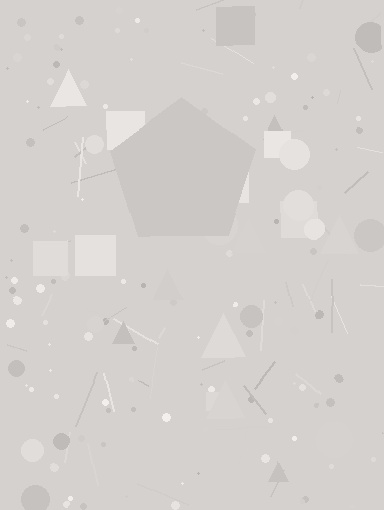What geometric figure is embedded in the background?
A pentagon is embedded in the background.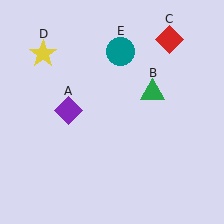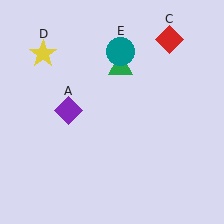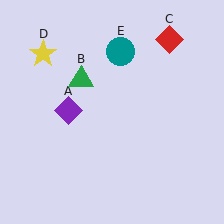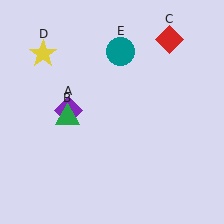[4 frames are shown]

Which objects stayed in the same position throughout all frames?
Purple diamond (object A) and red diamond (object C) and yellow star (object D) and teal circle (object E) remained stationary.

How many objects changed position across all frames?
1 object changed position: green triangle (object B).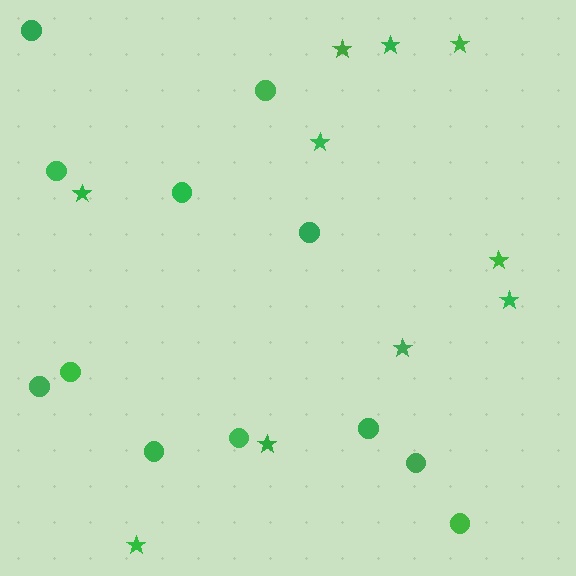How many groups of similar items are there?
There are 2 groups: one group of circles (12) and one group of stars (10).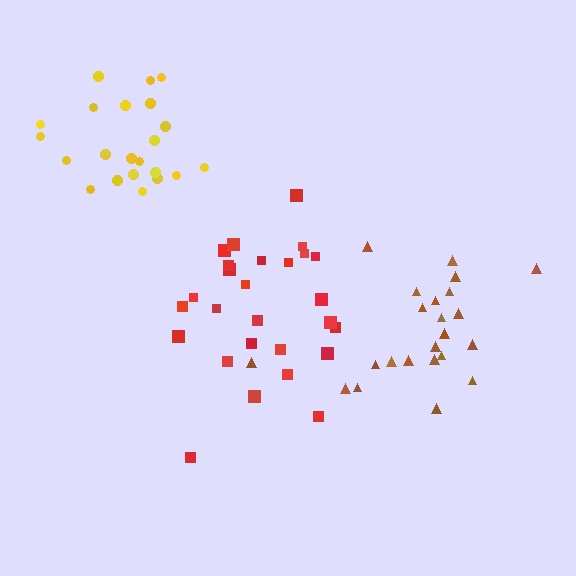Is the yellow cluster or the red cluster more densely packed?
Yellow.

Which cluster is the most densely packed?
Yellow.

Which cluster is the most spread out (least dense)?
Red.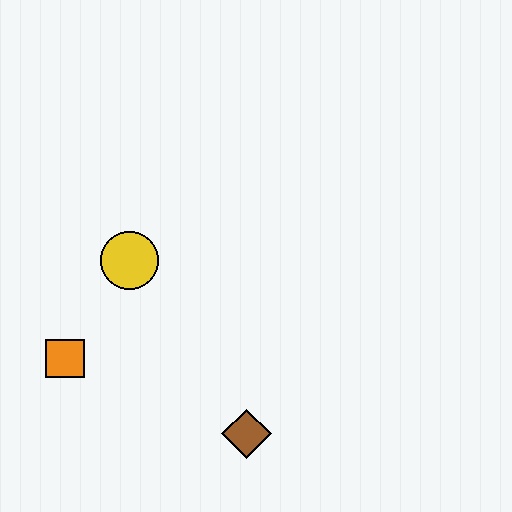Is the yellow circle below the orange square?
No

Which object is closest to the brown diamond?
The orange square is closest to the brown diamond.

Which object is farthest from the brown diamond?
The yellow circle is farthest from the brown diamond.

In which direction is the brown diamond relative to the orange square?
The brown diamond is to the right of the orange square.